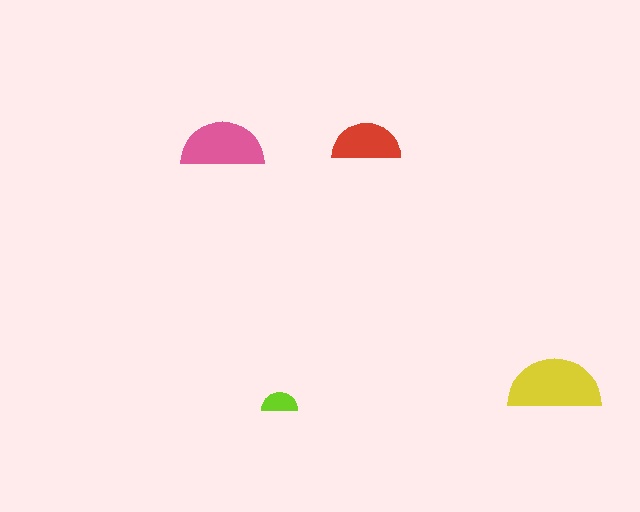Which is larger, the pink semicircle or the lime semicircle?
The pink one.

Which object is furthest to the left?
The pink semicircle is leftmost.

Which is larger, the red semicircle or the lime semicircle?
The red one.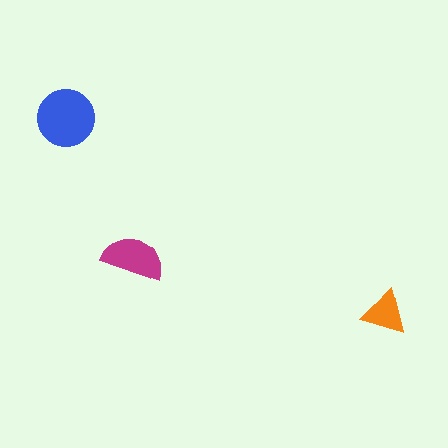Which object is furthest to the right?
The orange triangle is rightmost.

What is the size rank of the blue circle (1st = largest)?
1st.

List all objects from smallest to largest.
The orange triangle, the magenta semicircle, the blue circle.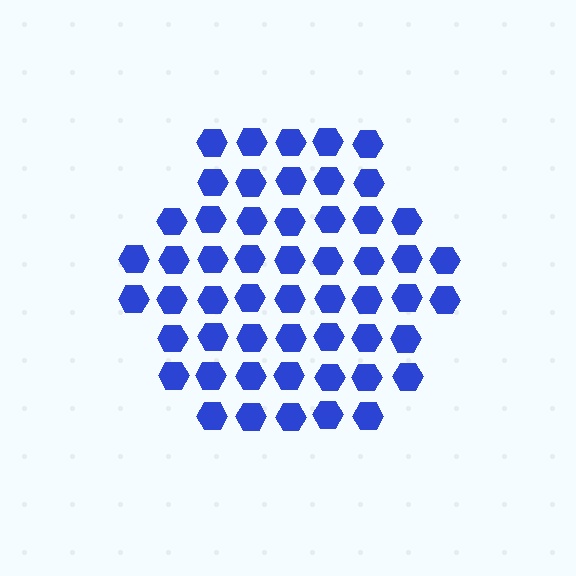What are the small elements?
The small elements are hexagons.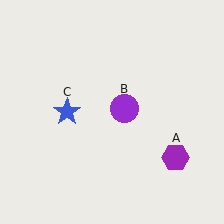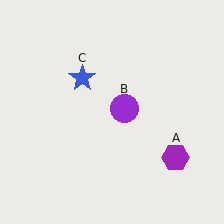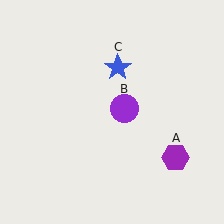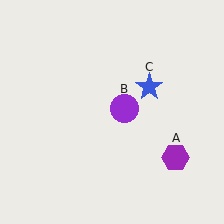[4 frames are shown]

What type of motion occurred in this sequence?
The blue star (object C) rotated clockwise around the center of the scene.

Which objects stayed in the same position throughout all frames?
Purple hexagon (object A) and purple circle (object B) remained stationary.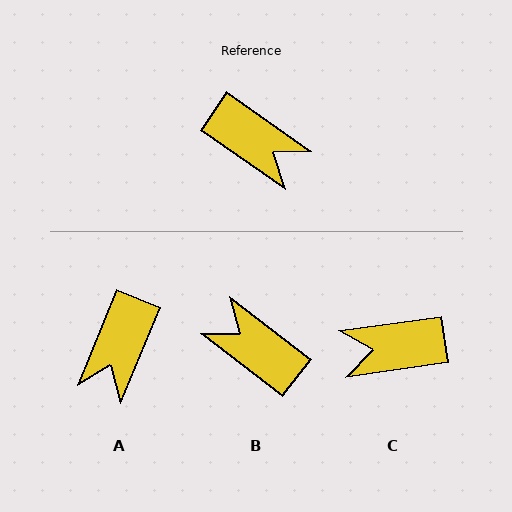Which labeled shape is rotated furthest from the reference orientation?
B, about 177 degrees away.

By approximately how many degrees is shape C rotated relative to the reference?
Approximately 137 degrees clockwise.